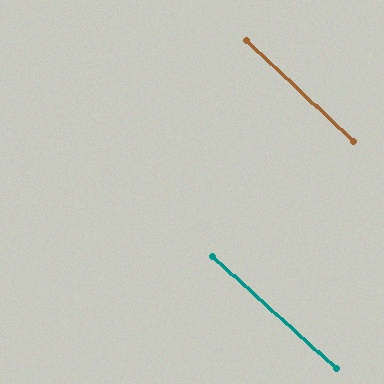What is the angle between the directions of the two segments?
Approximately 0 degrees.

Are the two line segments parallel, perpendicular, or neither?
Parallel — their directions differ by only 0.5°.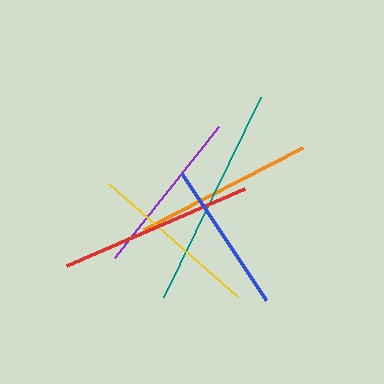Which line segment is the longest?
The teal line is the longest at approximately 223 pixels.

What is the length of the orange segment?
The orange segment is approximately 179 pixels long.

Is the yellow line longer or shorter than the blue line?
The yellow line is longer than the blue line.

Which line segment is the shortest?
The blue line is the shortest at approximately 152 pixels.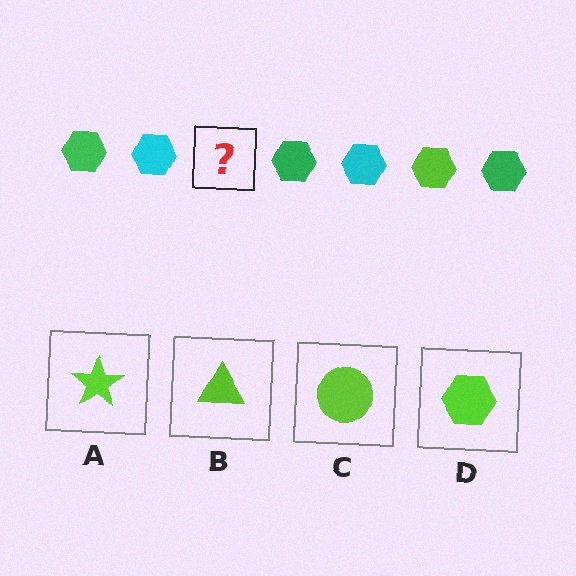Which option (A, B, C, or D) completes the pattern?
D.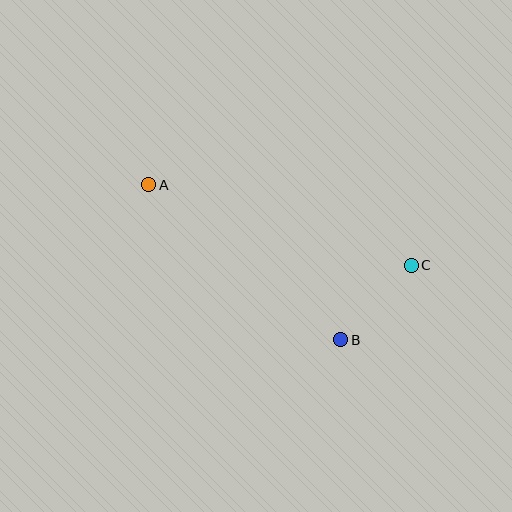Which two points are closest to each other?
Points B and C are closest to each other.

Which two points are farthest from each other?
Points A and C are farthest from each other.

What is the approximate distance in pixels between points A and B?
The distance between A and B is approximately 247 pixels.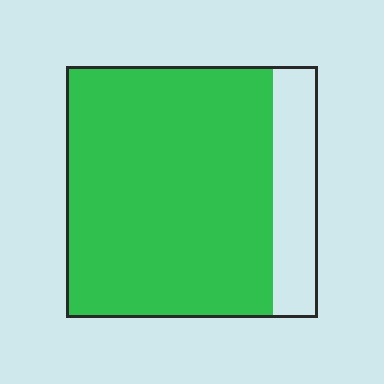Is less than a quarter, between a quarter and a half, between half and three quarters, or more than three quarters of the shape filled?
More than three quarters.